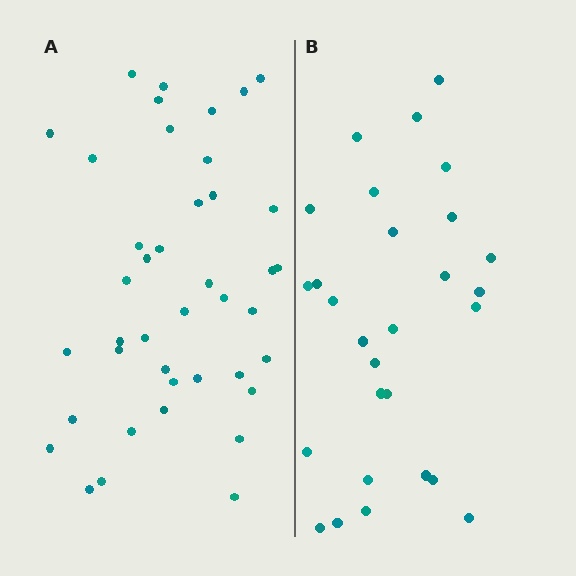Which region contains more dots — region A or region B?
Region A (the left region) has more dots.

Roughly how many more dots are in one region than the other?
Region A has approximately 15 more dots than region B.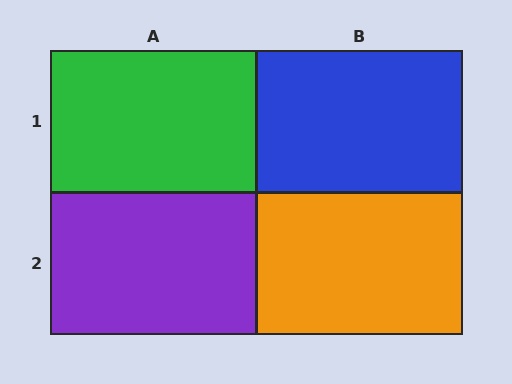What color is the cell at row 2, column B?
Orange.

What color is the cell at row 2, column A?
Purple.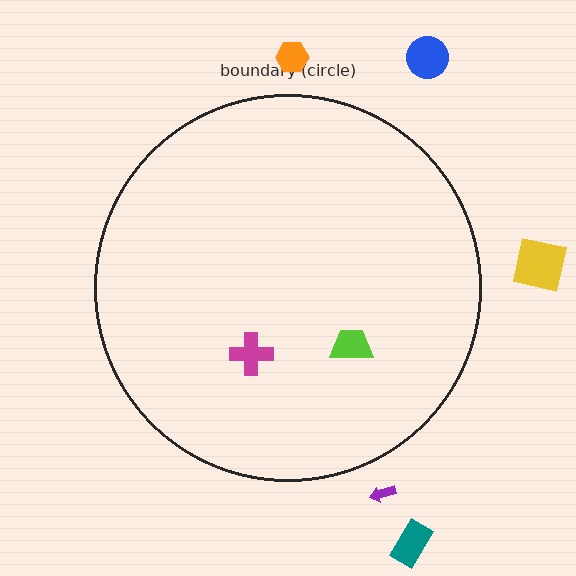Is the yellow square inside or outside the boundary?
Outside.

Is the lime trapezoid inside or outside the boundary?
Inside.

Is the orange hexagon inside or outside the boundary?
Outside.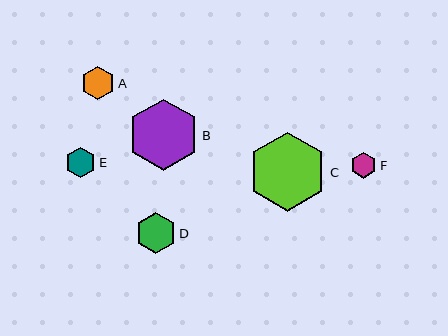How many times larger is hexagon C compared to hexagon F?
Hexagon C is approximately 3.0 times the size of hexagon F.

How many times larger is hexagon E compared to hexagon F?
Hexagon E is approximately 1.2 times the size of hexagon F.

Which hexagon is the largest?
Hexagon C is the largest with a size of approximately 79 pixels.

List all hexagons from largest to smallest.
From largest to smallest: C, B, D, A, E, F.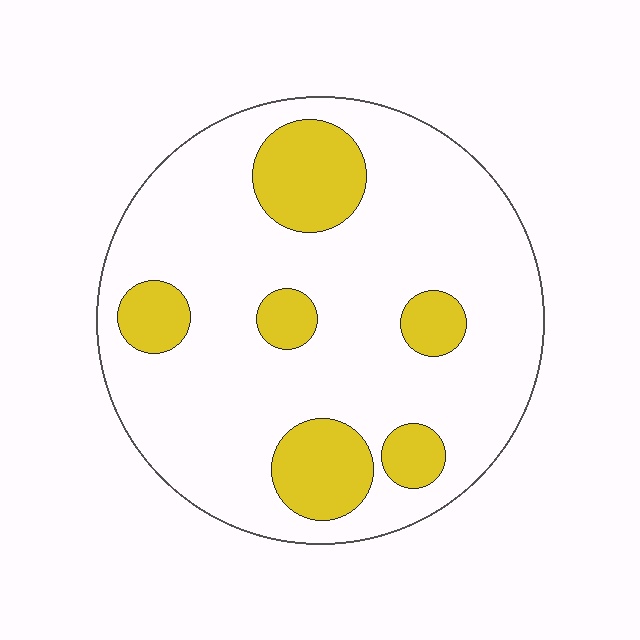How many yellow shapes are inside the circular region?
6.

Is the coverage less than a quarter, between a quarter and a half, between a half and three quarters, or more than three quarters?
Less than a quarter.